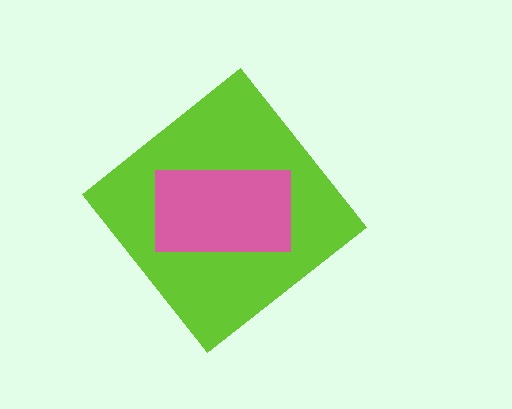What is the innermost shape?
The pink rectangle.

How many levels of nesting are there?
2.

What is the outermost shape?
The lime diamond.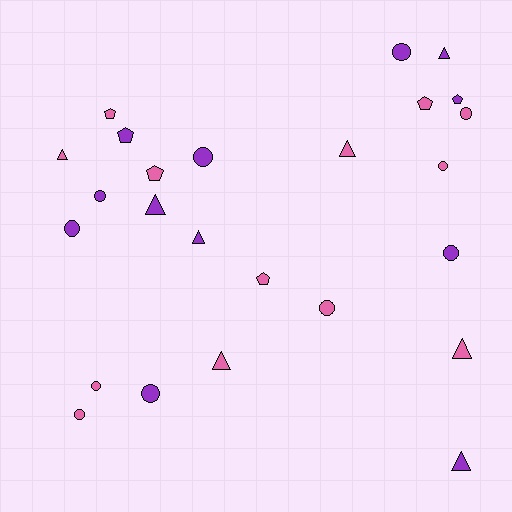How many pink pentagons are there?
There are 4 pink pentagons.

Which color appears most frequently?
Pink, with 13 objects.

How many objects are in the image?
There are 25 objects.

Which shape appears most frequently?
Circle, with 11 objects.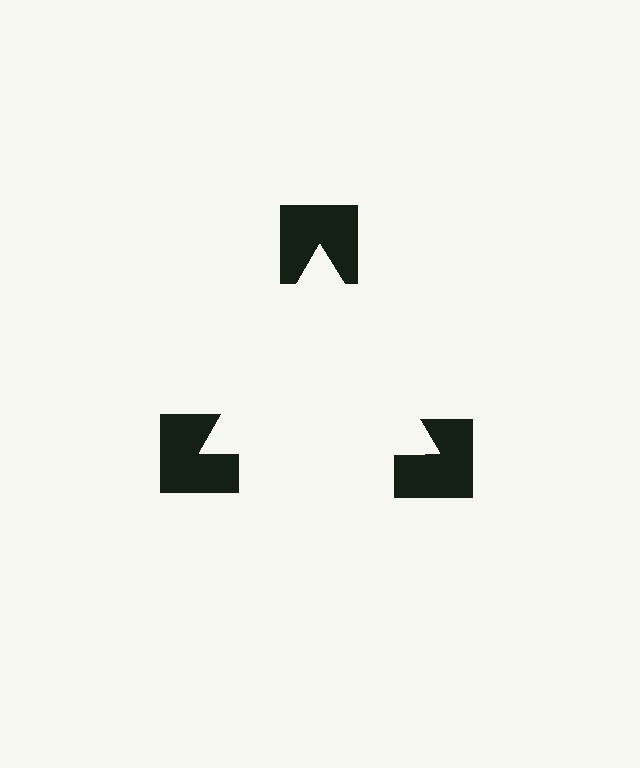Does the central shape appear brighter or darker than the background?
It typically appears slightly brighter than the background, even though no actual brightness change is drawn.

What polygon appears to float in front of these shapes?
An illusory triangle — its edges are inferred from the aligned wedge cuts in the notched squares, not physically drawn.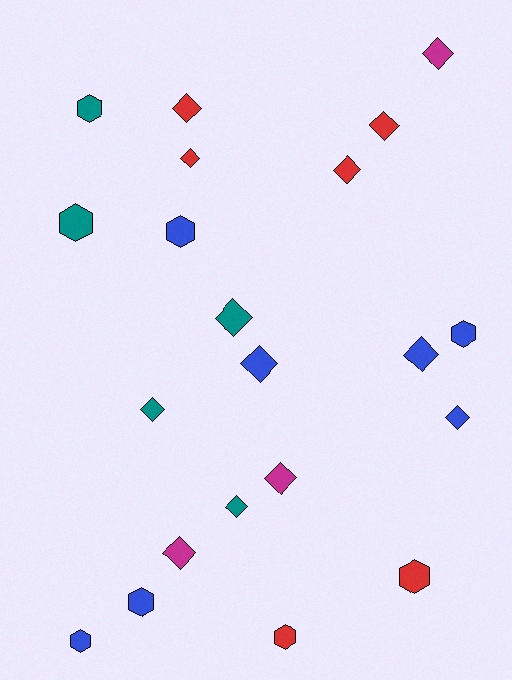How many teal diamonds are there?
There are 3 teal diamonds.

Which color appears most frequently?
Blue, with 7 objects.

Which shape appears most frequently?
Diamond, with 13 objects.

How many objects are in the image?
There are 21 objects.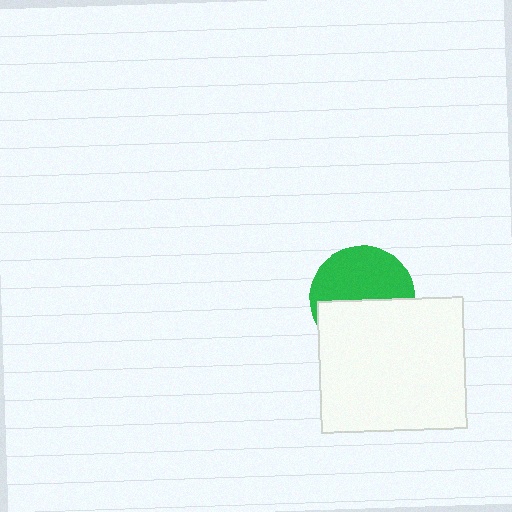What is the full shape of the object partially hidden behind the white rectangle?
The partially hidden object is a green circle.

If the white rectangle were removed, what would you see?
You would see the complete green circle.